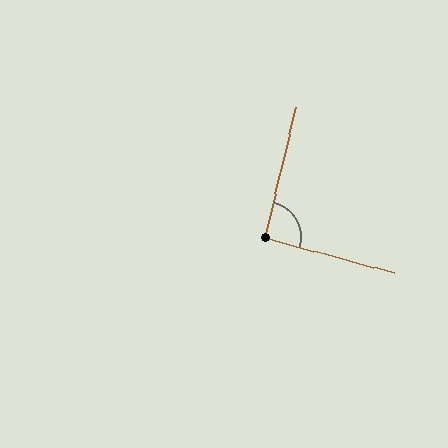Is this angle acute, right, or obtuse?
It is approximately a right angle.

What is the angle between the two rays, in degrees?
Approximately 92 degrees.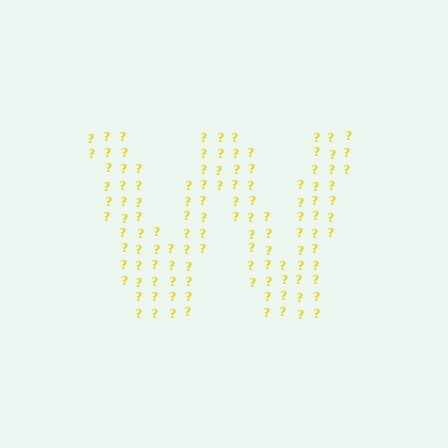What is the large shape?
The large shape is the letter W.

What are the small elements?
The small elements are question marks.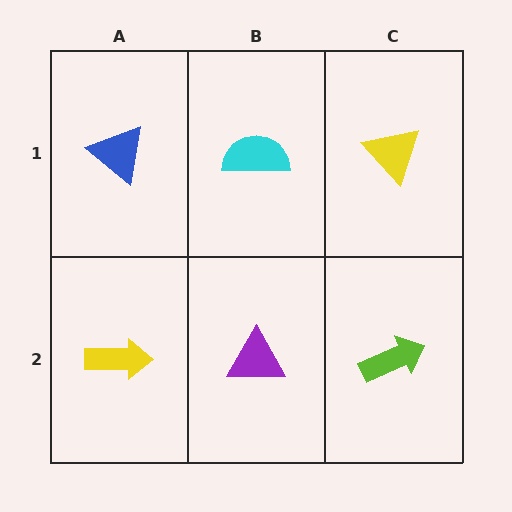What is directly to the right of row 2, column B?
A lime arrow.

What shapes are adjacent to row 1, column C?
A lime arrow (row 2, column C), a cyan semicircle (row 1, column B).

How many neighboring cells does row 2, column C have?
2.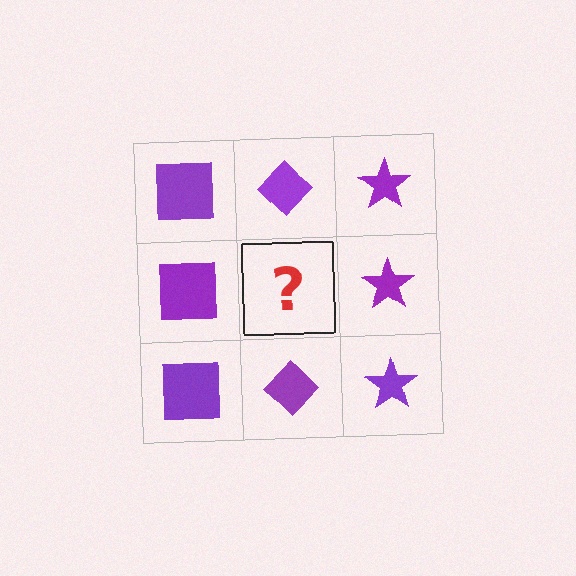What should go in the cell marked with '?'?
The missing cell should contain a purple diamond.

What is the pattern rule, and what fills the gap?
The rule is that each column has a consistent shape. The gap should be filled with a purple diamond.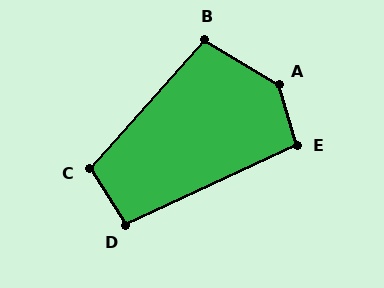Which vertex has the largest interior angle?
A, at approximately 138 degrees.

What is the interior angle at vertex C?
Approximately 106 degrees (obtuse).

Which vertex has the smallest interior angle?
D, at approximately 97 degrees.